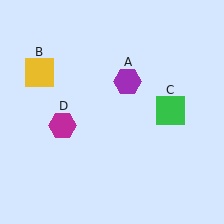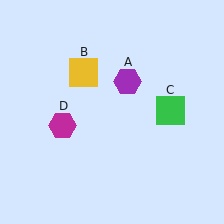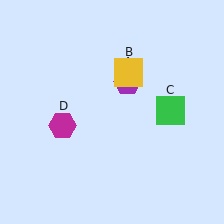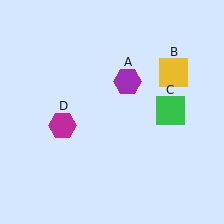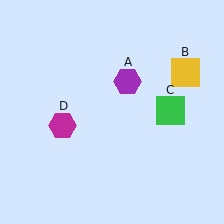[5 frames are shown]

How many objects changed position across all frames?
1 object changed position: yellow square (object B).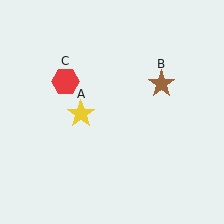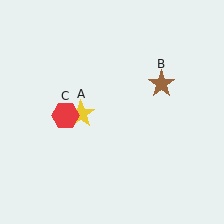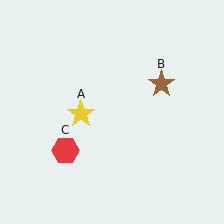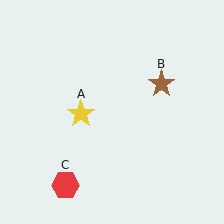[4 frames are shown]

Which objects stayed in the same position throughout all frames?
Yellow star (object A) and brown star (object B) remained stationary.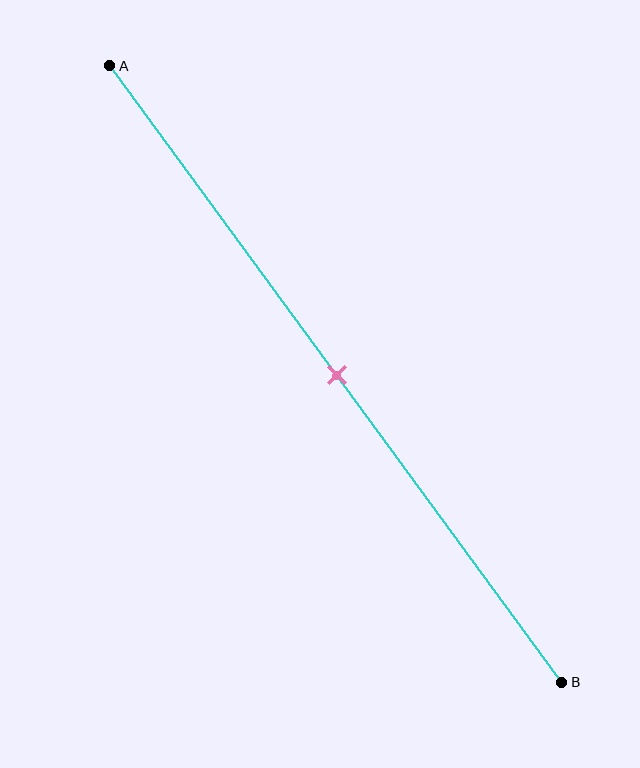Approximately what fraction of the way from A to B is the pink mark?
The pink mark is approximately 50% of the way from A to B.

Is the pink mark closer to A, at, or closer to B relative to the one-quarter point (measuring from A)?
The pink mark is closer to point B than the one-quarter point of segment AB.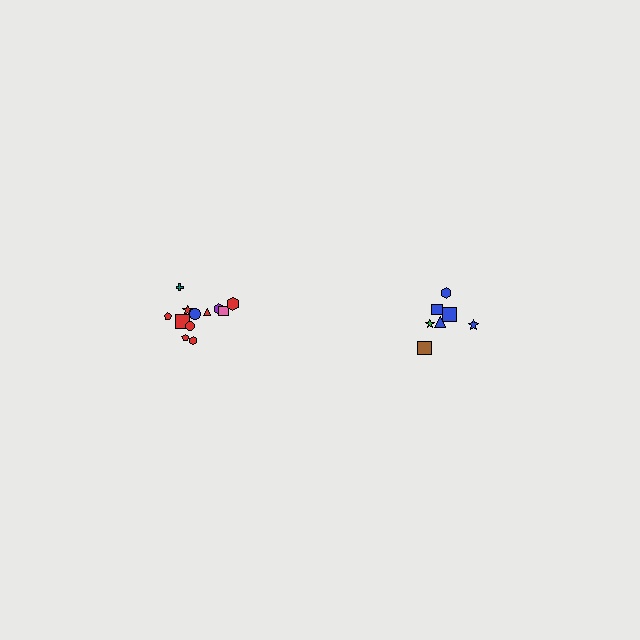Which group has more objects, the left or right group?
The left group.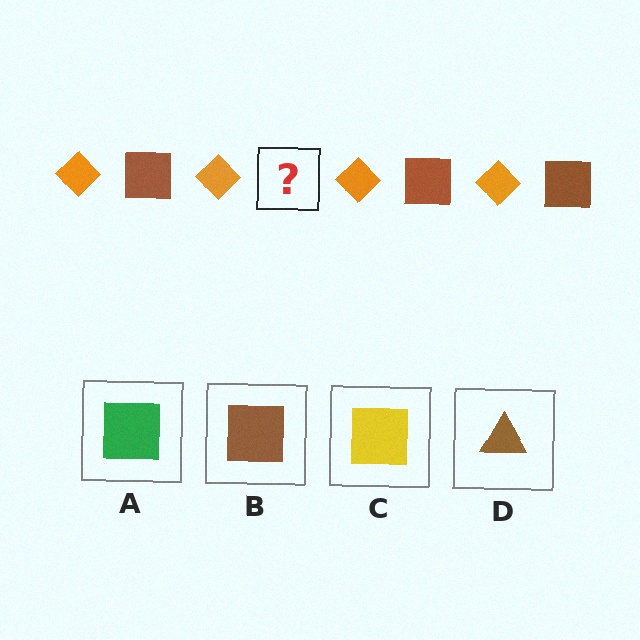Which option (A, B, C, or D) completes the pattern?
B.